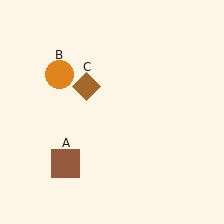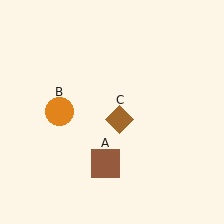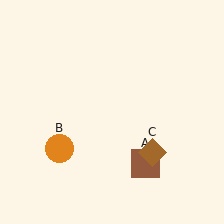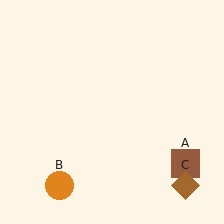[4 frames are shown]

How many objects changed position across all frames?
3 objects changed position: brown square (object A), orange circle (object B), brown diamond (object C).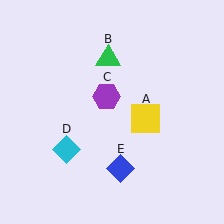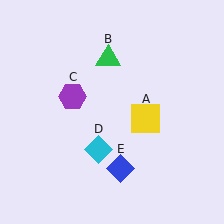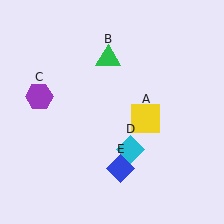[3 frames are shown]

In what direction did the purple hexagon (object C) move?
The purple hexagon (object C) moved left.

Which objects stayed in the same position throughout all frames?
Yellow square (object A) and green triangle (object B) and blue diamond (object E) remained stationary.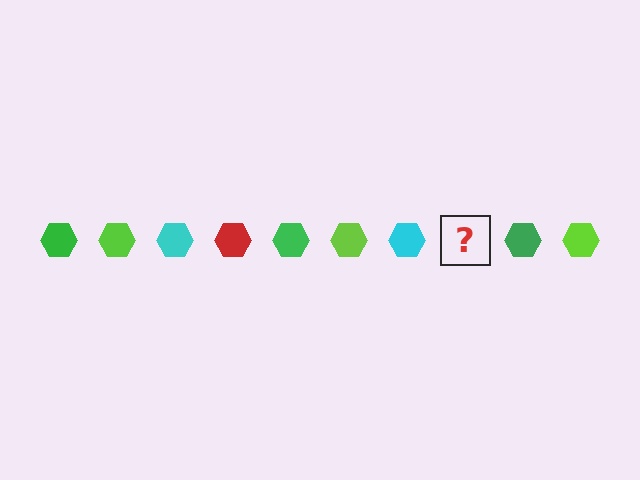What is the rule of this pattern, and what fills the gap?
The rule is that the pattern cycles through green, lime, cyan, red hexagons. The gap should be filled with a red hexagon.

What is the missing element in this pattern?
The missing element is a red hexagon.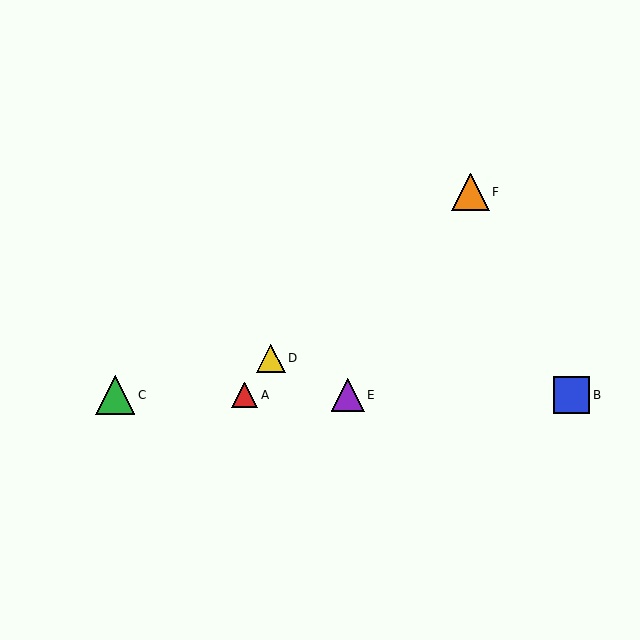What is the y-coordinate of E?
Object E is at y≈395.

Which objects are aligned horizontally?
Objects A, B, C, E are aligned horizontally.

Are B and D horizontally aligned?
No, B is at y≈395 and D is at y≈358.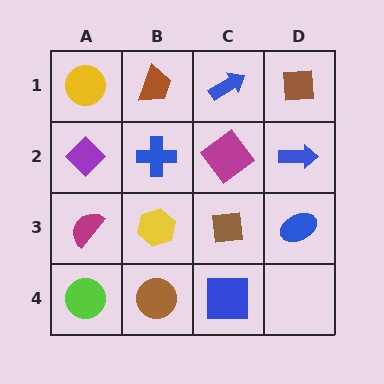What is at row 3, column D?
A blue ellipse.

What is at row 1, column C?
A blue arrow.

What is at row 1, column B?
A brown trapezoid.